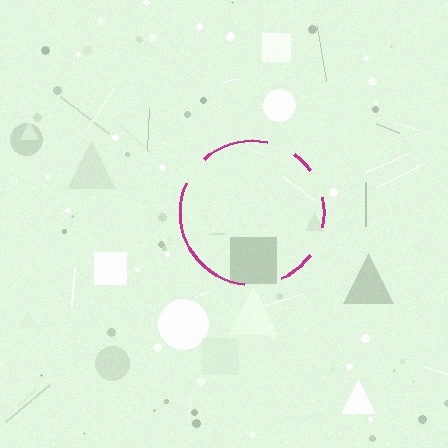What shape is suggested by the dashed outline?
The dashed outline suggests a circle.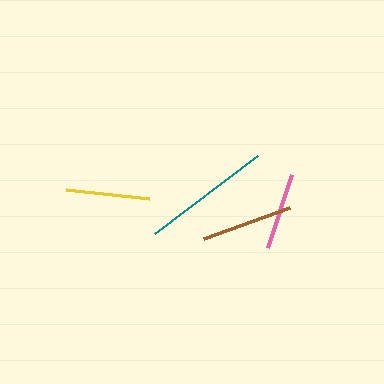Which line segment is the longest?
The teal line is the longest at approximately 128 pixels.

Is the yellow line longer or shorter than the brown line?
The brown line is longer than the yellow line.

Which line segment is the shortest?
The pink line is the shortest at approximately 77 pixels.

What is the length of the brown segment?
The brown segment is approximately 90 pixels long.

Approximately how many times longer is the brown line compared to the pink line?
The brown line is approximately 1.2 times the length of the pink line.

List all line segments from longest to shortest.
From longest to shortest: teal, brown, yellow, pink.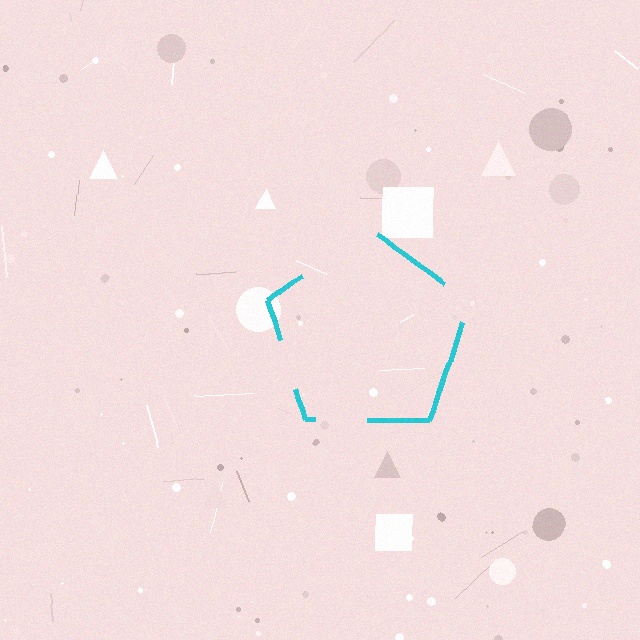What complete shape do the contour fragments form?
The contour fragments form a pentagon.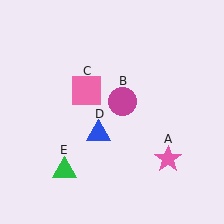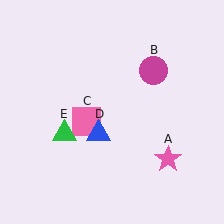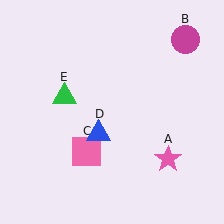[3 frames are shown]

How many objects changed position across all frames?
3 objects changed position: magenta circle (object B), pink square (object C), green triangle (object E).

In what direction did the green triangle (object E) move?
The green triangle (object E) moved up.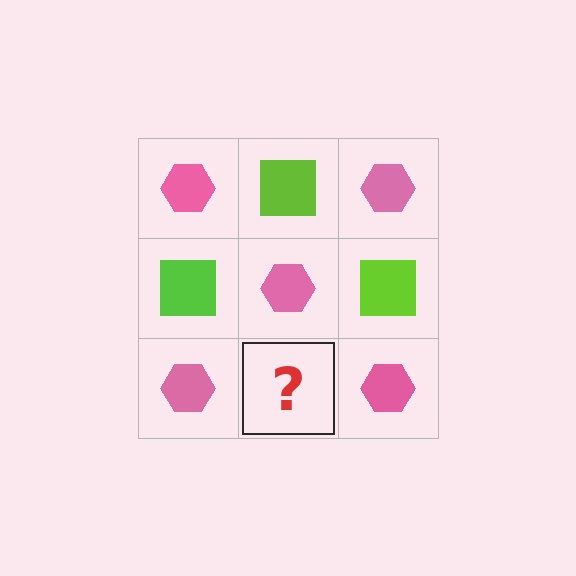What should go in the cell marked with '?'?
The missing cell should contain a lime square.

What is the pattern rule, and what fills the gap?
The rule is that it alternates pink hexagon and lime square in a checkerboard pattern. The gap should be filled with a lime square.